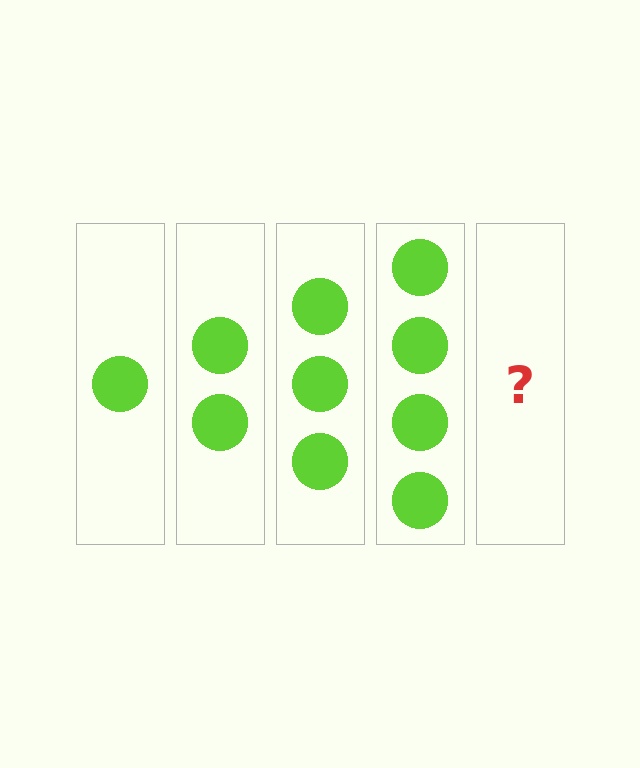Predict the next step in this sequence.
The next step is 5 circles.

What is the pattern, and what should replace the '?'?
The pattern is that each step adds one more circle. The '?' should be 5 circles.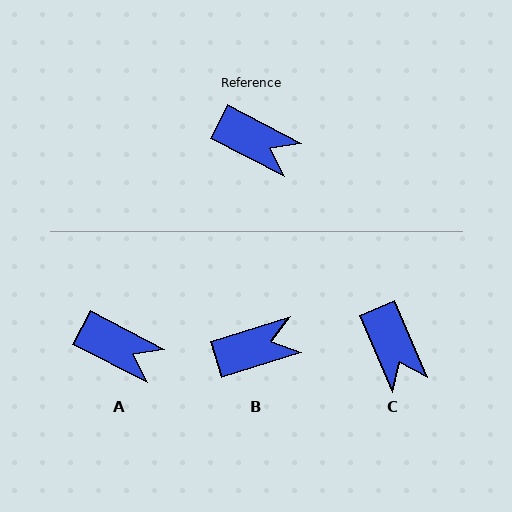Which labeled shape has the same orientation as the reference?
A.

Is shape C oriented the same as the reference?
No, it is off by about 39 degrees.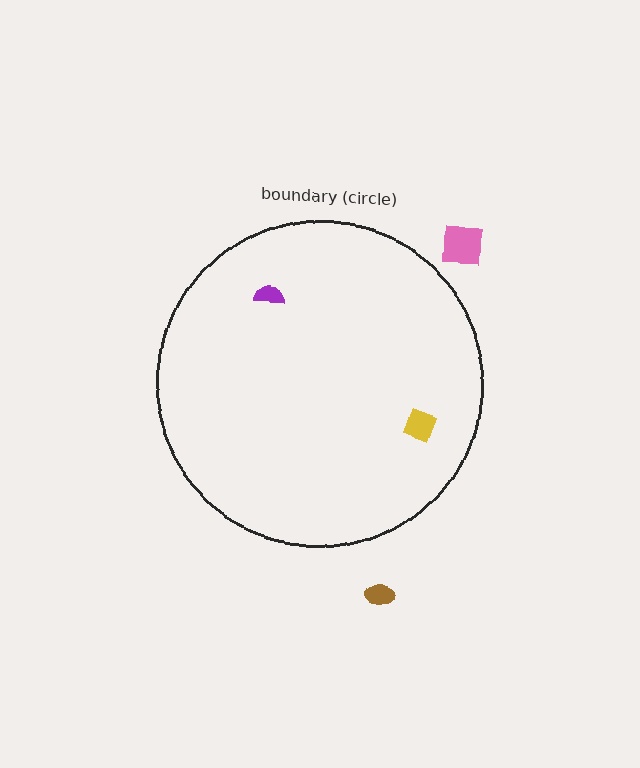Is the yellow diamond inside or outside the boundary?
Inside.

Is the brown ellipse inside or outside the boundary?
Outside.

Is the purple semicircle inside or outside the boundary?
Inside.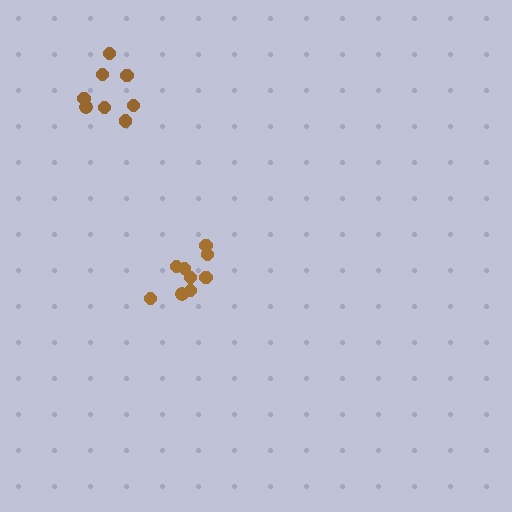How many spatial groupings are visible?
There are 2 spatial groupings.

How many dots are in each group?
Group 1: 9 dots, Group 2: 8 dots (17 total).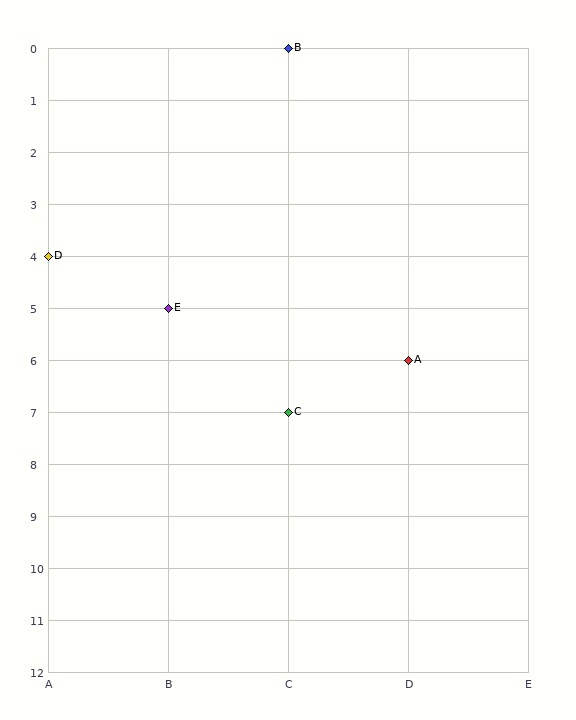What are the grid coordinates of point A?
Point A is at grid coordinates (D, 6).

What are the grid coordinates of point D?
Point D is at grid coordinates (A, 4).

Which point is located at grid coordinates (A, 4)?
Point D is at (A, 4).